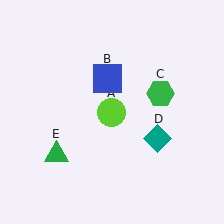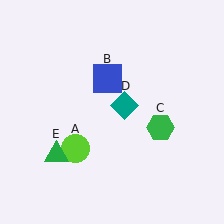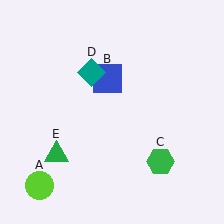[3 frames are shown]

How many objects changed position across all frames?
3 objects changed position: lime circle (object A), green hexagon (object C), teal diamond (object D).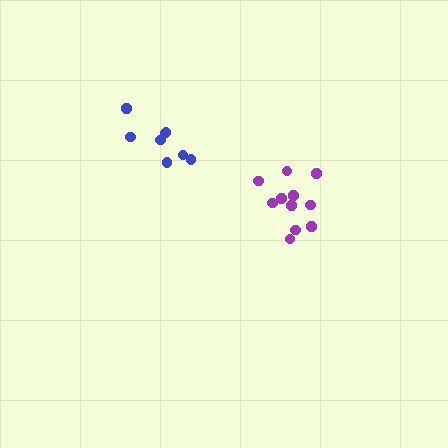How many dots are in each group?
Group 1: 11 dots, Group 2: 8 dots (19 total).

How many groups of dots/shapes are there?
There are 2 groups.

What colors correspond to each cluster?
The clusters are colored: purple, blue.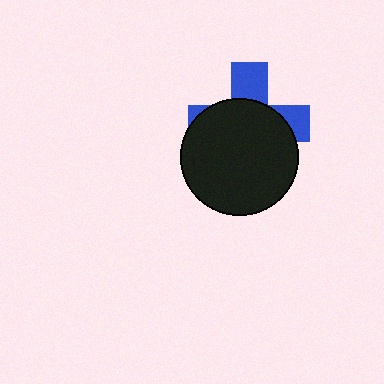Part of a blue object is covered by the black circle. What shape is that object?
It is a cross.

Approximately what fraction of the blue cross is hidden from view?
Roughly 68% of the blue cross is hidden behind the black circle.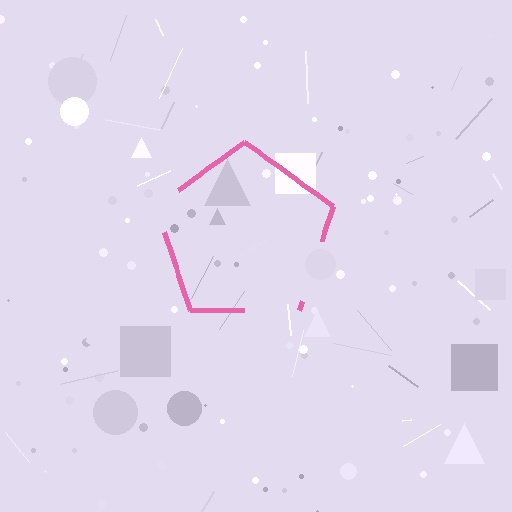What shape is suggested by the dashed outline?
The dashed outline suggests a pentagon.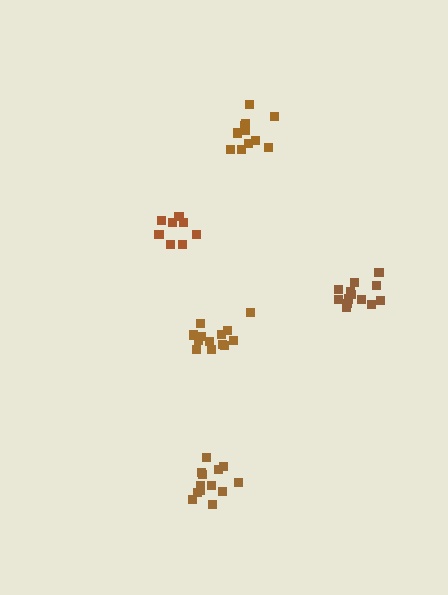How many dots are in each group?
Group 1: 13 dots, Group 2: 11 dots, Group 3: 13 dots, Group 4: 8 dots, Group 5: 13 dots (58 total).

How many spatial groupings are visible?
There are 5 spatial groupings.